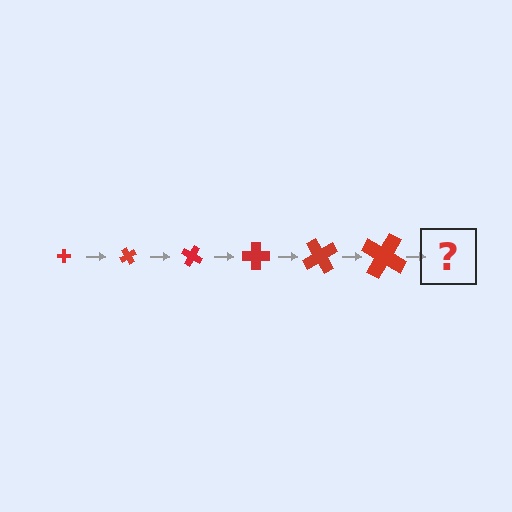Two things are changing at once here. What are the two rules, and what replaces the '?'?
The two rules are that the cross grows larger each step and it rotates 60 degrees each step. The '?' should be a cross, larger than the previous one and rotated 360 degrees from the start.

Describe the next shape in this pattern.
It should be a cross, larger than the previous one and rotated 360 degrees from the start.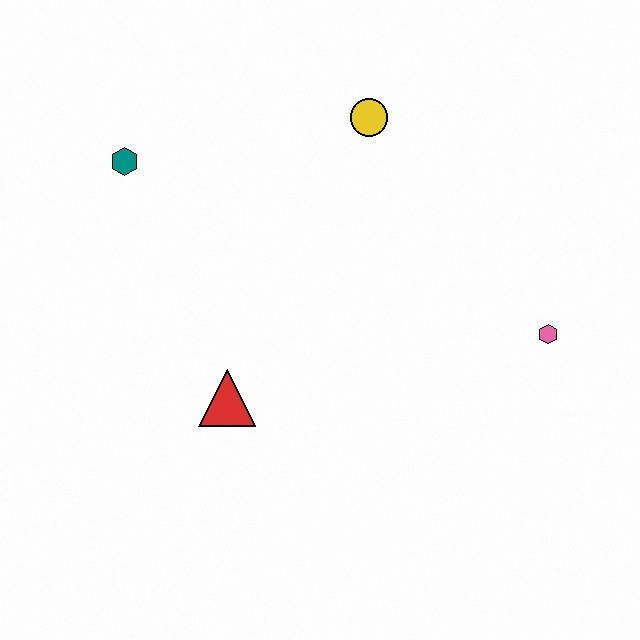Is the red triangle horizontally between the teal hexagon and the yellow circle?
Yes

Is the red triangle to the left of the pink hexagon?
Yes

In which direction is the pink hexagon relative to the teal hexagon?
The pink hexagon is to the right of the teal hexagon.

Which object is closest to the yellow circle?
The teal hexagon is closest to the yellow circle.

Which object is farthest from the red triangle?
The pink hexagon is farthest from the red triangle.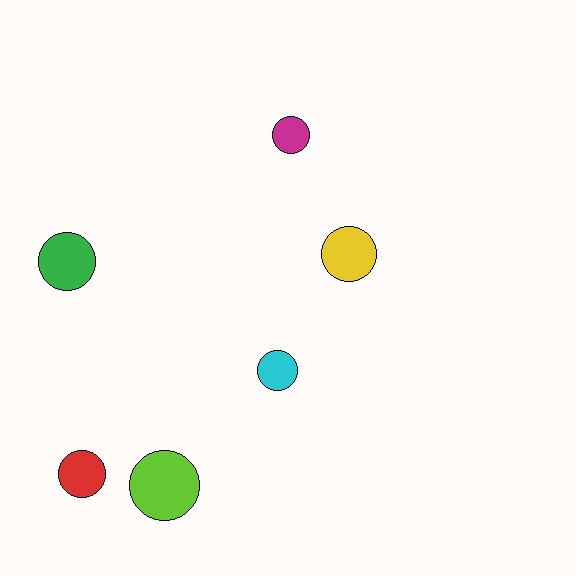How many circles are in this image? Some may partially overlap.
There are 6 circles.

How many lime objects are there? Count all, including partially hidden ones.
There is 1 lime object.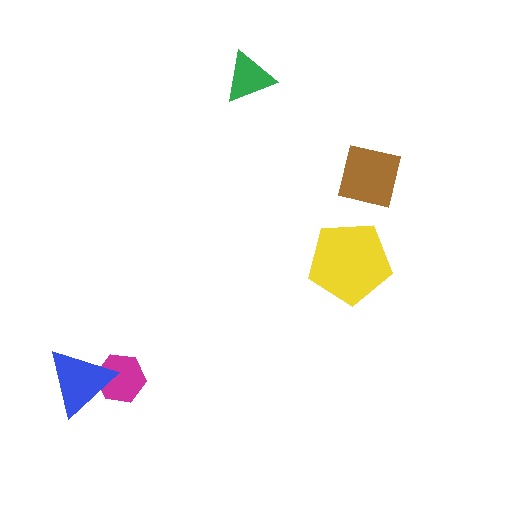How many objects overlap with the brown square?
0 objects overlap with the brown square.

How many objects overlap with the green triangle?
0 objects overlap with the green triangle.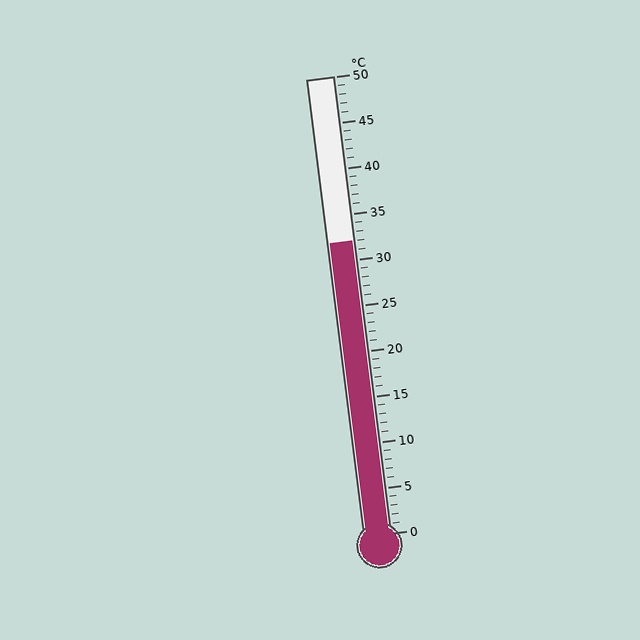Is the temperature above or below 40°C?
The temperature is below 40°C.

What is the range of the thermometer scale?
The thermometer scale ranges from 0°C to 50°C.